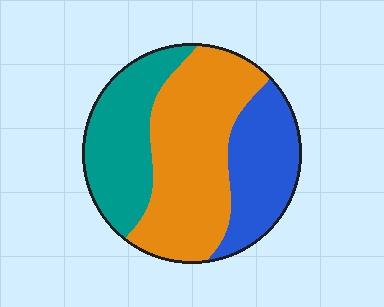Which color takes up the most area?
Orange, at roughly 45%.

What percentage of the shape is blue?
Blue covers around 25% of the shape.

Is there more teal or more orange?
Orange.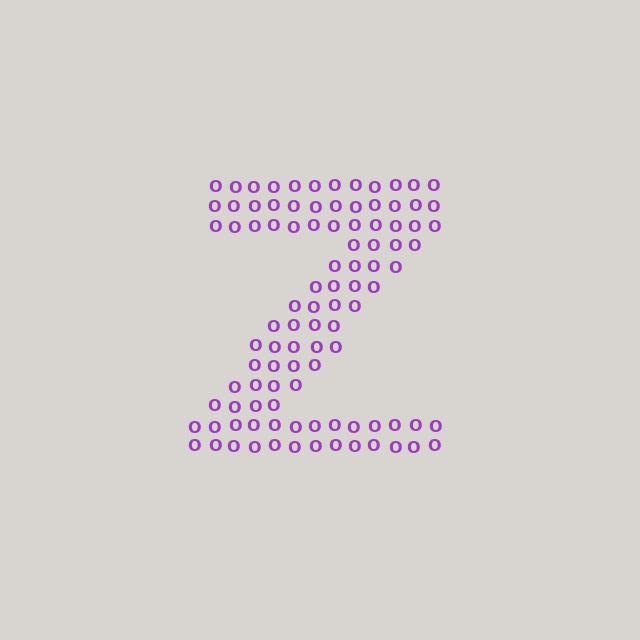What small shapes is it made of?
It is made of small letter O's.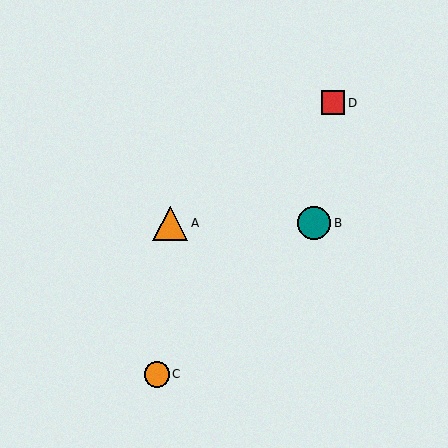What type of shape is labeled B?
Shape B is a teal circle.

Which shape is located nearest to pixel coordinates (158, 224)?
The orange triangle (labeled A) at (170, 223) is nearest to that location.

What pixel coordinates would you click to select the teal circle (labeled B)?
Click at (314, 223) to select the teal circle B.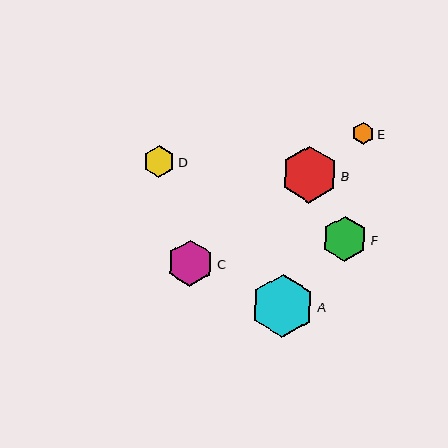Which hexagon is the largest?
Hexagon A is the largest with a size of approximately 63 pixels.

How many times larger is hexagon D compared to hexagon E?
Hexagon D is approximately 1.4 times the size of hexagon E.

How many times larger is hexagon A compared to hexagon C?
Hexagon A is approximately 1.4 times the size of hexagon C.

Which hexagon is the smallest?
Hexagon E is the smallest with a size of approximately 22 pixels.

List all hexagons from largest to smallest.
From largest to smallest: A, B, C, F, D, E.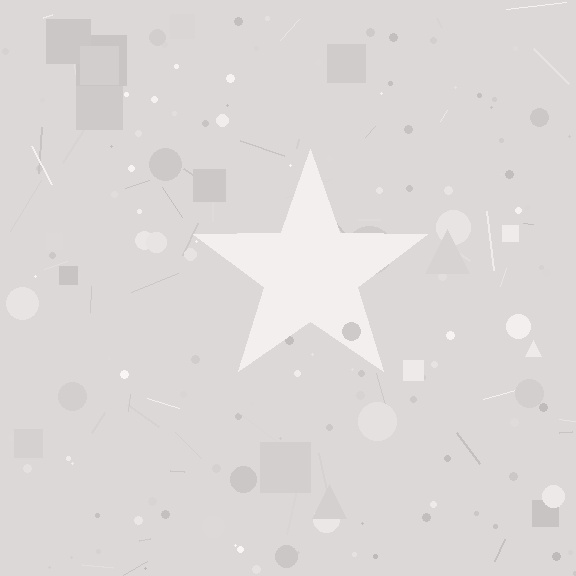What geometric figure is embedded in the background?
A star is embedded in the background.